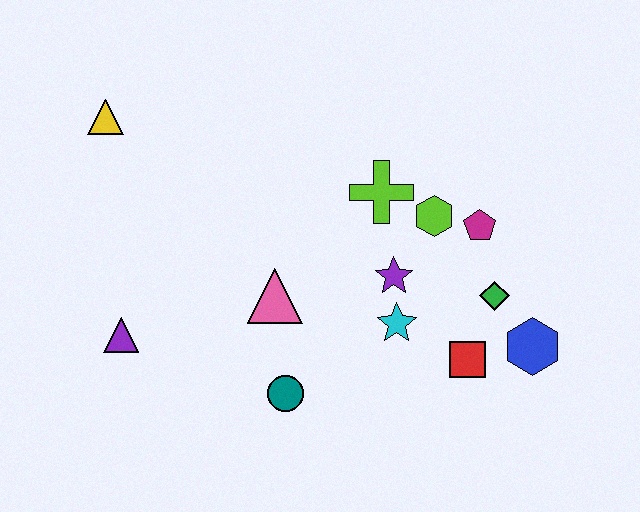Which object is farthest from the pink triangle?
The blue hexagon is farthest from the pink triangle.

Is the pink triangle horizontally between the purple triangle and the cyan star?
Yes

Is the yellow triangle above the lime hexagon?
Yes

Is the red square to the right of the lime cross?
Yes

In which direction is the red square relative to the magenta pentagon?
The red square is below the magenta pentagon.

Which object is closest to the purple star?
The cyan star is closest to the purple star.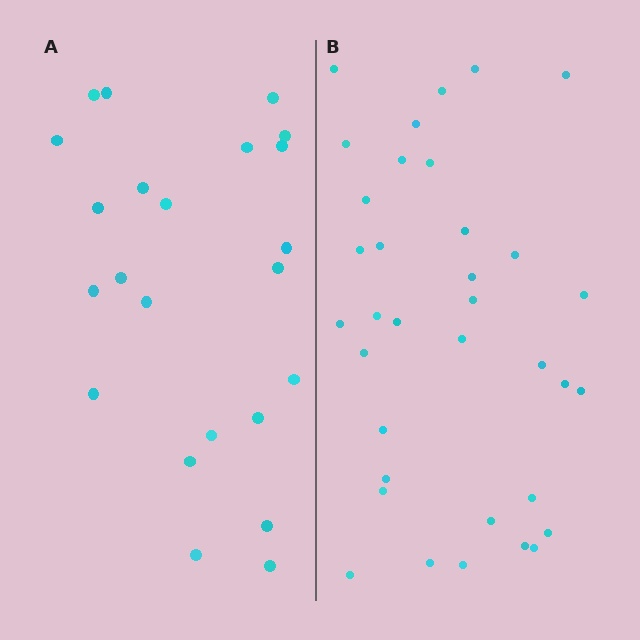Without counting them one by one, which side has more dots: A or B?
Region B (the right region) has more dots.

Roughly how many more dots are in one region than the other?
Region B has roughly 12 or so more dots than region A.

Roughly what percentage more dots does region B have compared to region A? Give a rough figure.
About 50% more.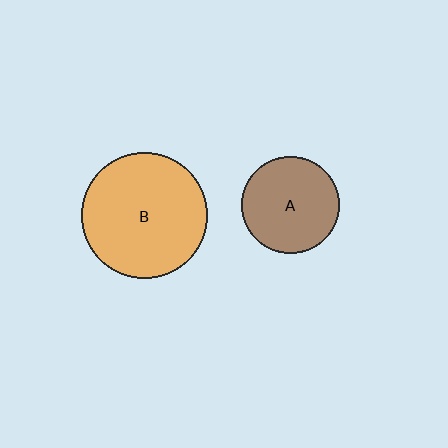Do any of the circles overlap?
No, none of the circles overlap.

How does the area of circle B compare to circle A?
Approximately 1.7 times.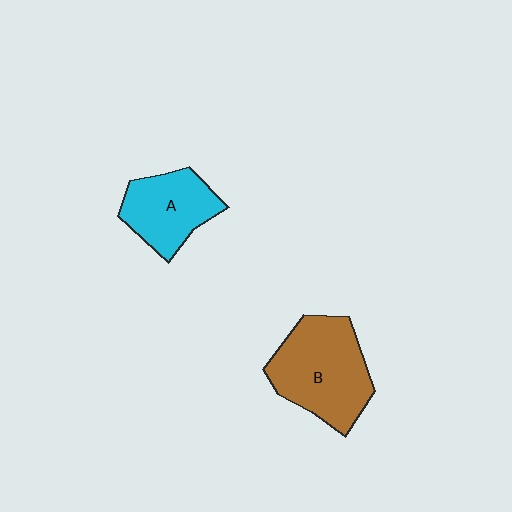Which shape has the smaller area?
Shape A (cyan).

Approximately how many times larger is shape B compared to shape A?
Approximately 1.4 times.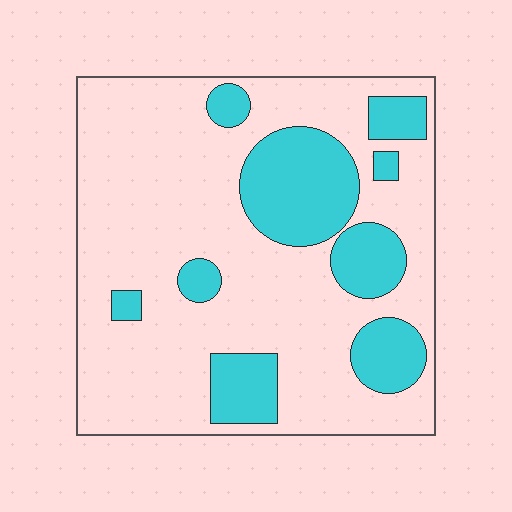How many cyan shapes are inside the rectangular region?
9.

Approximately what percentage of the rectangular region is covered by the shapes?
Approximately 25%.